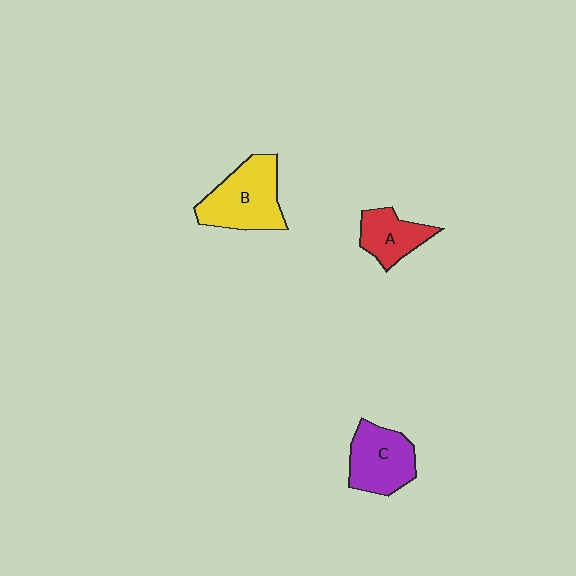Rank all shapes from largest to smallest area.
From largest to smallest: B (yellow), C (purple), A (red).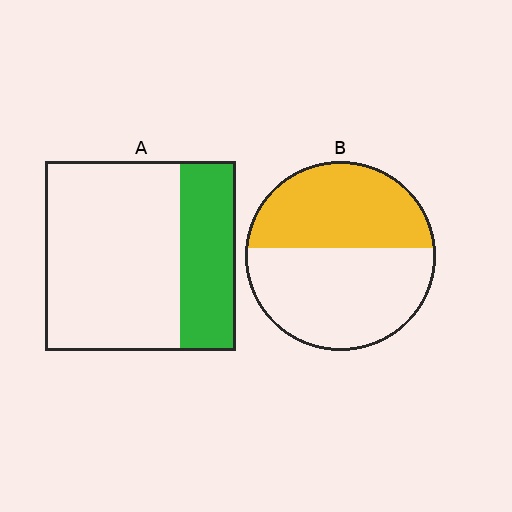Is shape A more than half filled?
No.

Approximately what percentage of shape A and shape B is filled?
A is approximately 30% and B is approximately 45%.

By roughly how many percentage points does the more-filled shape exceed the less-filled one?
By roughly 15 percentage points (B over A).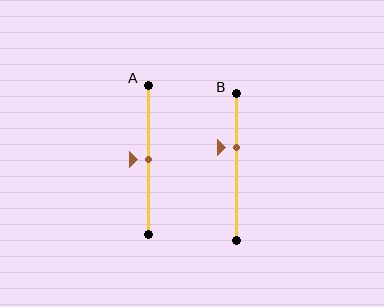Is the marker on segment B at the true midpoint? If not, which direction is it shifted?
No, the marker on segment B is shifted upward by about 13% of the segment length.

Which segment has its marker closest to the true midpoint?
Segment A has its marker closest to the true midpoint.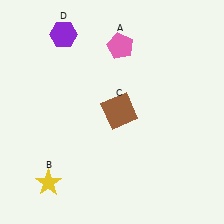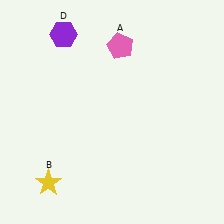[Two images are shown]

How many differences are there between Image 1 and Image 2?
There is 1 difference between the two images.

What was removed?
The brown square (C) was removed in Image 2.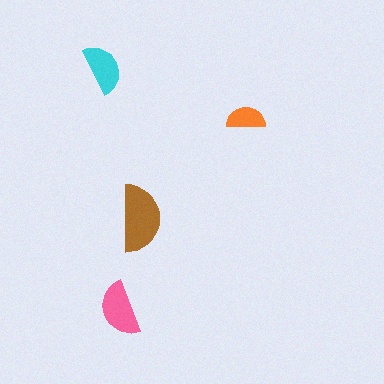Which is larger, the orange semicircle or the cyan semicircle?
The cyan one.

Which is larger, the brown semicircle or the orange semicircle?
The brown one.